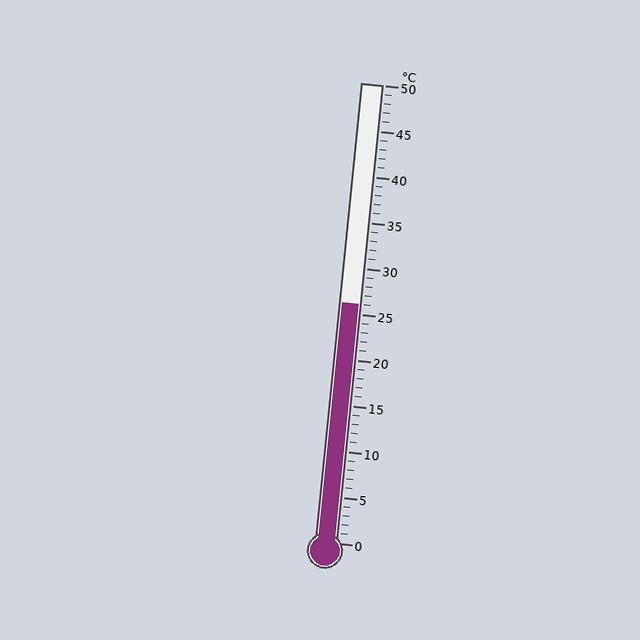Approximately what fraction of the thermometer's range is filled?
The thermometer is filled to approximately 50% of its range.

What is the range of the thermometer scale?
The thermometer scale ranges from 0°C to 50°C.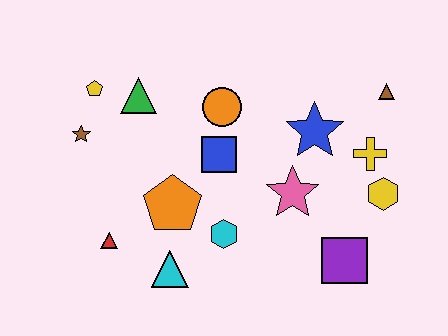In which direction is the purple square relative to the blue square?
The purple square is to the right of the blue square.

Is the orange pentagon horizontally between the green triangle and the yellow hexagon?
Yes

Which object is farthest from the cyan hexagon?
The brown triangle is farthest from the cyan hexagon.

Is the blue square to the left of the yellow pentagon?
No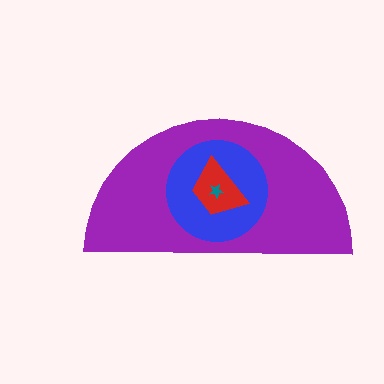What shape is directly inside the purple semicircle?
The blue circle.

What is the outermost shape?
The purple semicircle.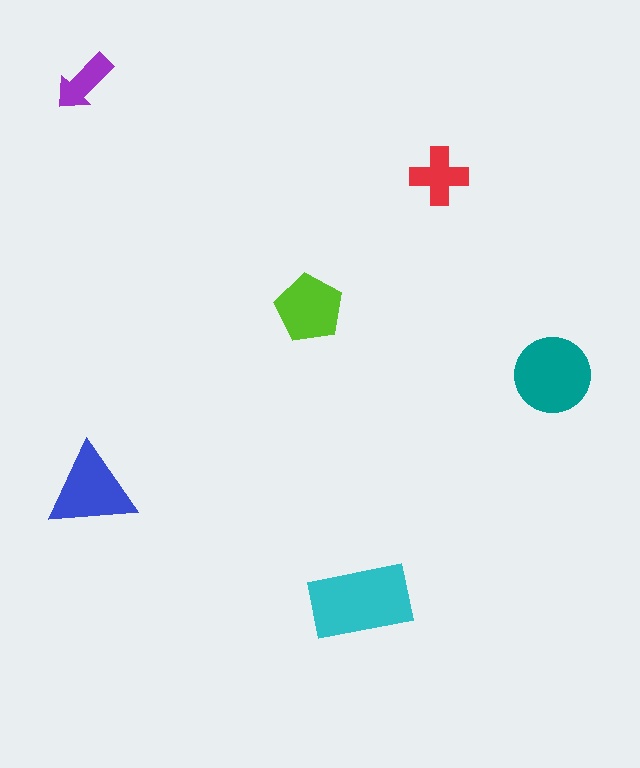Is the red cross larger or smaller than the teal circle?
Smaller.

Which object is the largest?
The cyan rectangle.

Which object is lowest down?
The cyan rectangle is bottommost.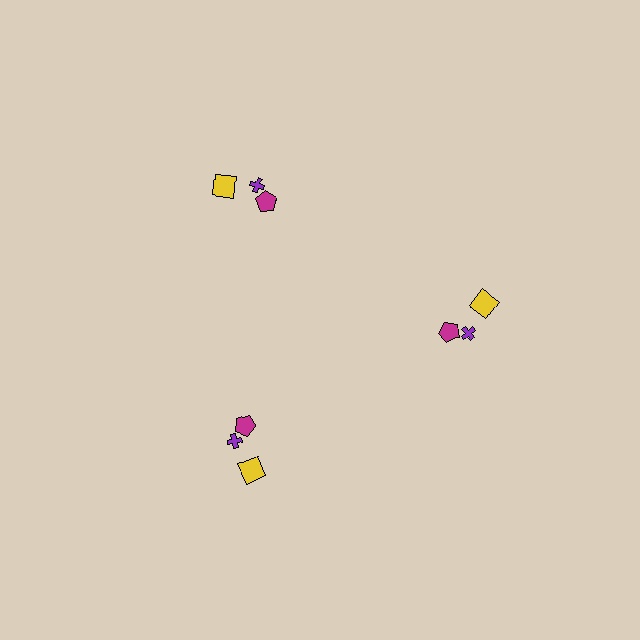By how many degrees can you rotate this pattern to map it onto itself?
The pattern maps onto itself every 120 degrees of rotation.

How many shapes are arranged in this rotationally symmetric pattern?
There are 9 shapes, arranged in 3 groups of 3.